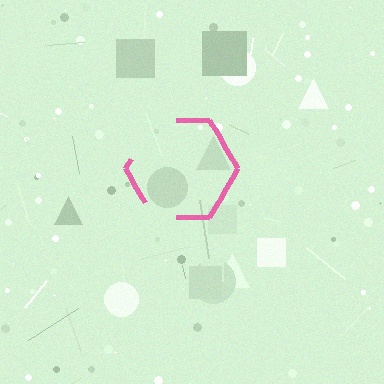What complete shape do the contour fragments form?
The contour fragments form a hexagon.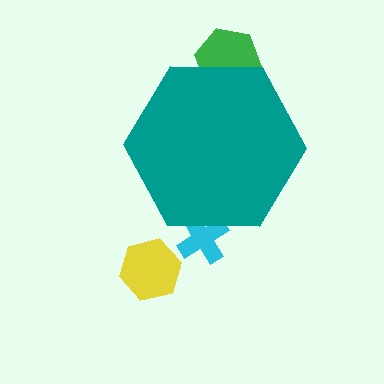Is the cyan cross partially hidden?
Yes, the cyan cross is partially hidden behind the teal hexagon.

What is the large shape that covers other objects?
A teal hexagon.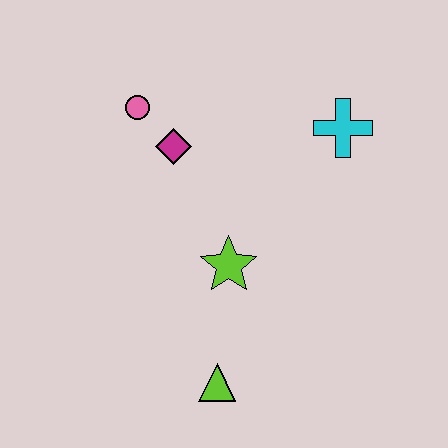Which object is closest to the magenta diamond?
The pink circle is closest to the magenta diamond.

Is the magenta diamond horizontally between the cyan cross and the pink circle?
Yes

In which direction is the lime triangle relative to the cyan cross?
The lime triangle is below the cyan cross.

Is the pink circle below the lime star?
No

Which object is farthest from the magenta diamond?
The lime triangle is farthest from the magenta diamond.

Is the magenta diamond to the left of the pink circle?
No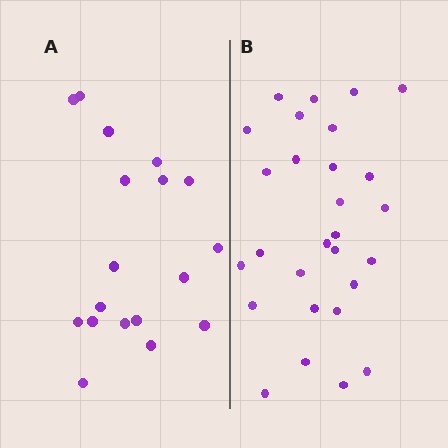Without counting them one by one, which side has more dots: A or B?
Region B (the right region) has more dots.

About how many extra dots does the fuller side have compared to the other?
Region B has roughly 10 or so more dots than region A.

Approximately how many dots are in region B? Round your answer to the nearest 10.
About 30 dots. (The exact count is 28, which rounds to 30.)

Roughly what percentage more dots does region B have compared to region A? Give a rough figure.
About 55% more.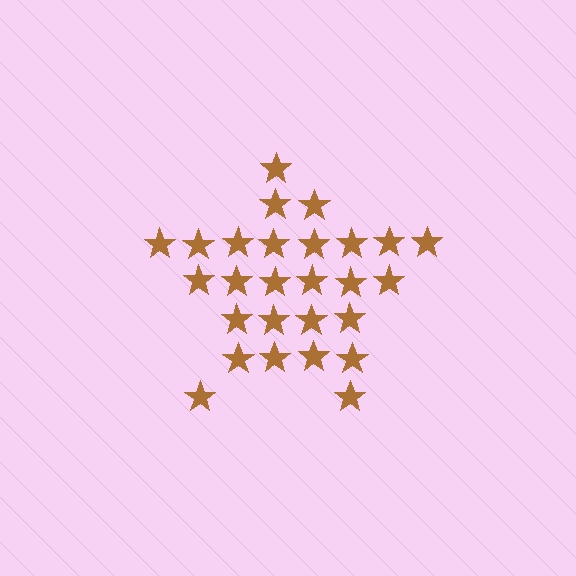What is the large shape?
The large shape is a star.